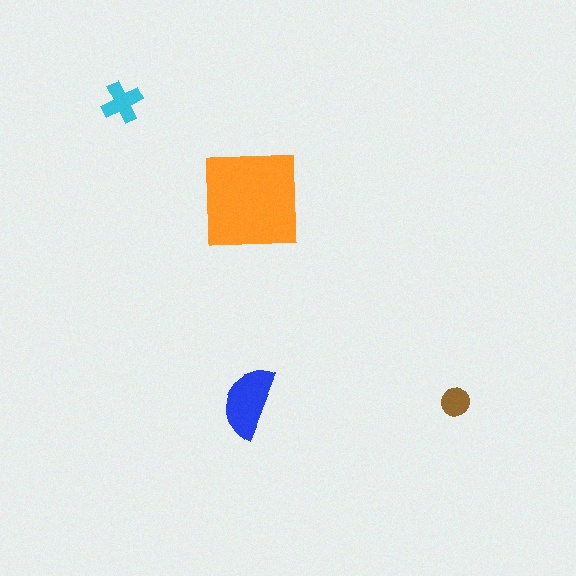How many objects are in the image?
There are 4 objects in the image.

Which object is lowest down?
The brown circle is bottommost.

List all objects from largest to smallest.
The orange square, the blue semicircle, the cyan cross, the brown circle.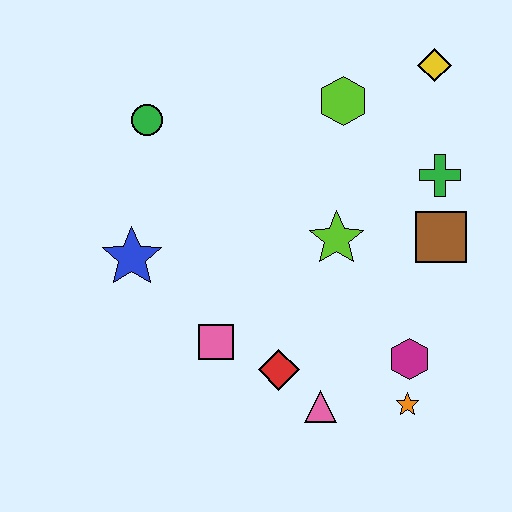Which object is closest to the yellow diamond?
The lime hexagon is closest to the yellow diamond.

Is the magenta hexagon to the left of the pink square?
No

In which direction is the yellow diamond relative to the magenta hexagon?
The yellow diamond is above the magenta hexagon.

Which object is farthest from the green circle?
The orange star is farthest from the green circle.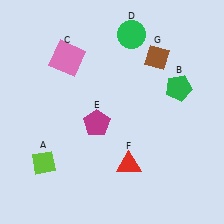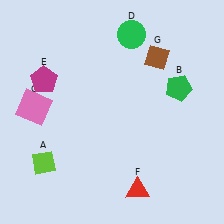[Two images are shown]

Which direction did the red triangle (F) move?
The red triangle (F) moved down.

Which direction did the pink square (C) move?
The pink square (C) moved down.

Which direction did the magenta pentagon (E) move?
The magenta pentagon (E) moved left.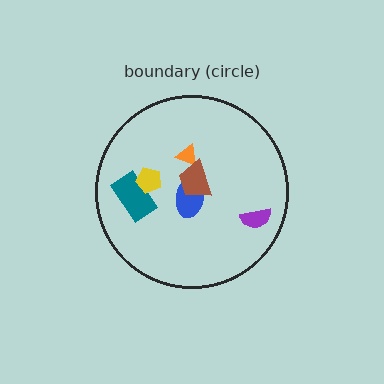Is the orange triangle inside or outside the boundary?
Inside.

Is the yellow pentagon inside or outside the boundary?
Inside.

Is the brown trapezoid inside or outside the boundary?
Inside.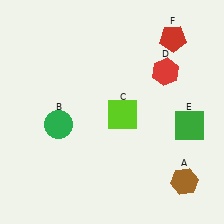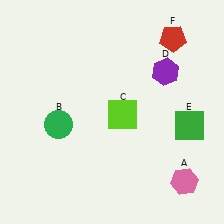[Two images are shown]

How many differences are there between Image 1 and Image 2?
There are 2 differences between the two images.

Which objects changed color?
A changed from brown to pink. D changed from red to purple.